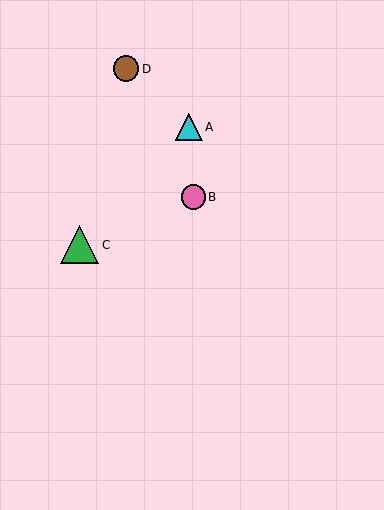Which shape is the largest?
The green triangle (labeled C) is the largest.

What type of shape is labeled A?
Shape A is a cyan triangle.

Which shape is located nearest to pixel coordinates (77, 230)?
The green triangle (labeled C) at (80, 245) is nearest to that location.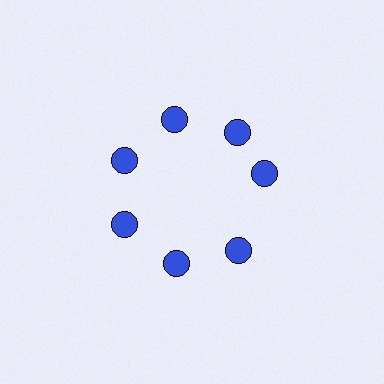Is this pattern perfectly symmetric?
No. The 7 blue circles are arranged in a ring, but one element near the 3 o'clock position is rotated out of alignment along the ring, breaking the 7-fold rotational symmetry.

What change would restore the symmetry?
The symmetry would be restored by rotating it back into even spacing with its neighbors so that all 7 circles sit at equal angles and equal distance from the center.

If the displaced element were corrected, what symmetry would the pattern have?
It would have 7-fold rotational symmetry — the pattern would map onto itself every 51 degrees.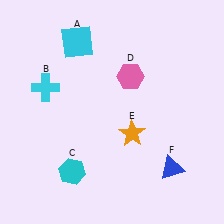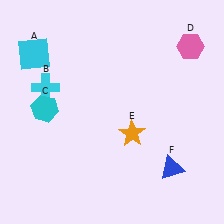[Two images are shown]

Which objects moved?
The objects that moved are: the cyan square (A), the cyan hexagon (C), the pink hexagon (D).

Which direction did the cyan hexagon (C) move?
The cyan hexagon (C) moved up.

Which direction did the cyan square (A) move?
The cyan square (A) moved left.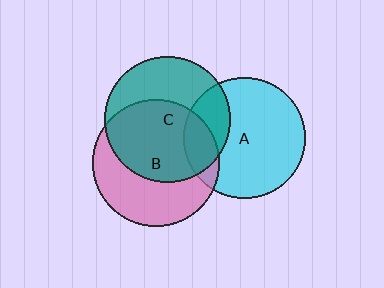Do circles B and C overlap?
Yes.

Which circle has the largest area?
Circle B (pink).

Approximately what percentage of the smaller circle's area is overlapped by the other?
Approximately 55%.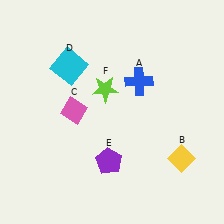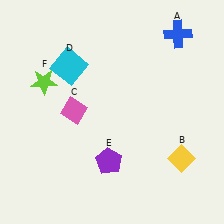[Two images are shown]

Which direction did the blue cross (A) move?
The blue cross (A) moved up.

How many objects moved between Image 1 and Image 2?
2 objects moved between the two images.